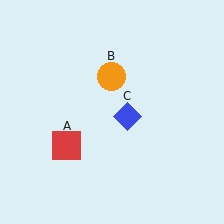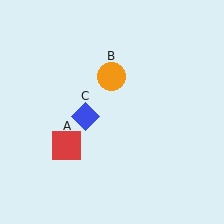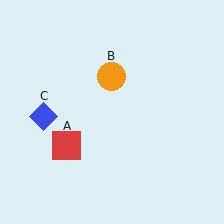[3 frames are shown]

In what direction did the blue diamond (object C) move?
The blue diamond (object C) moved left.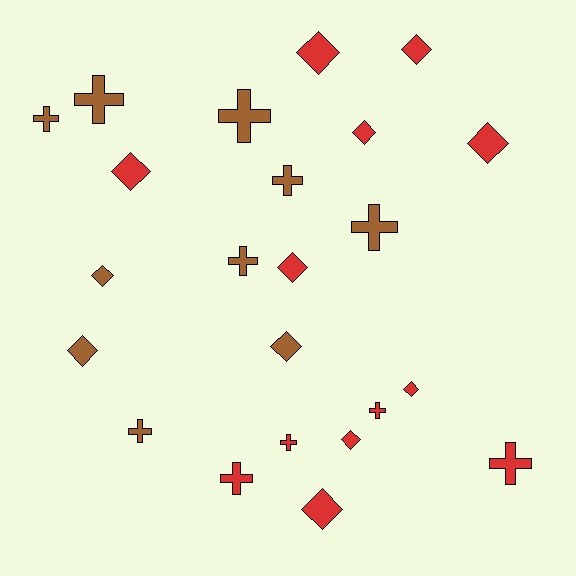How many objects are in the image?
There are 23 objects.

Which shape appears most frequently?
Diamond, with 12 objects.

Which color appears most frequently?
Red, with 13 objects.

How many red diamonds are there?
There are 9 red diamonds.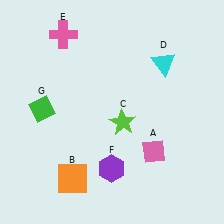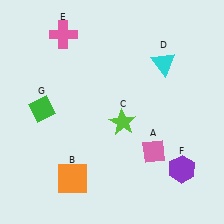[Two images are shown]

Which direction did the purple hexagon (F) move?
The purple hexagon (F) moved right.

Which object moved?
The purple hexagon (F) moved right.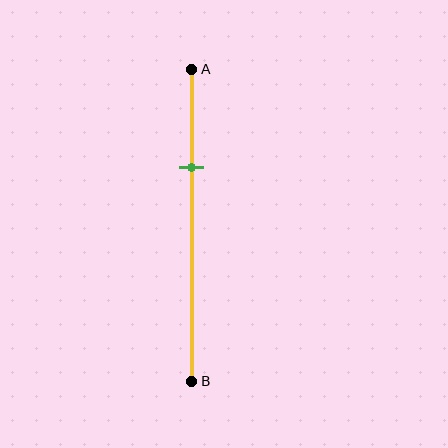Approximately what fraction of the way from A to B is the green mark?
The green mark is approximately 30% of the way from A to B.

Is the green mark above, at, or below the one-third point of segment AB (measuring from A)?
The green mark is approximately at the one-third point of segment AB.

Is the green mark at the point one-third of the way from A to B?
Yes, the mark is approximately at the one-third point.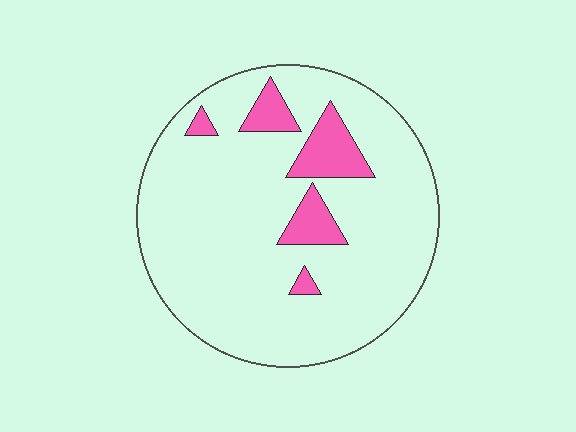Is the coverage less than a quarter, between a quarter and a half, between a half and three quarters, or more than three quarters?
Less than a quarter.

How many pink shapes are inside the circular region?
5.